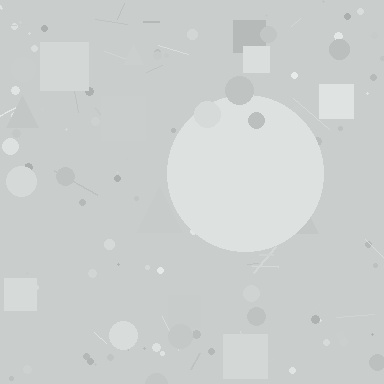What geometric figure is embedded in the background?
A circle is embedded in the background.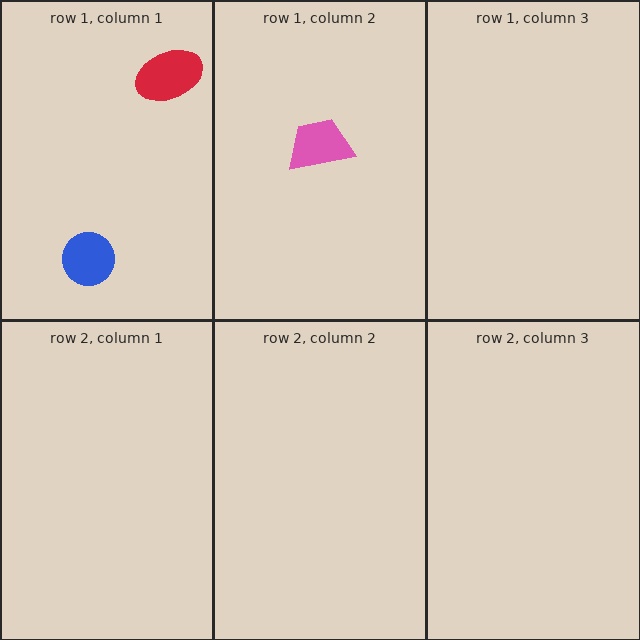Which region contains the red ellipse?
The row 1, column 1 region.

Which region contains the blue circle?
The row 1, column 1 region.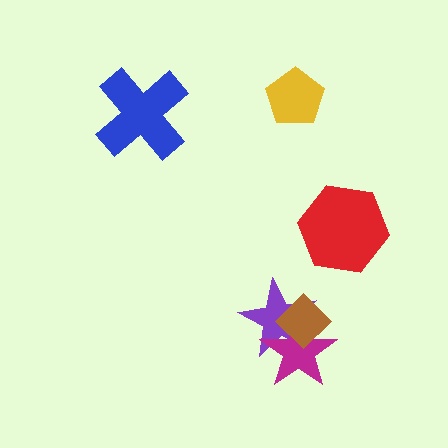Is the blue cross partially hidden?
No, no other shape covers it.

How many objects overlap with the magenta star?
2 objects overlap with the magenta star.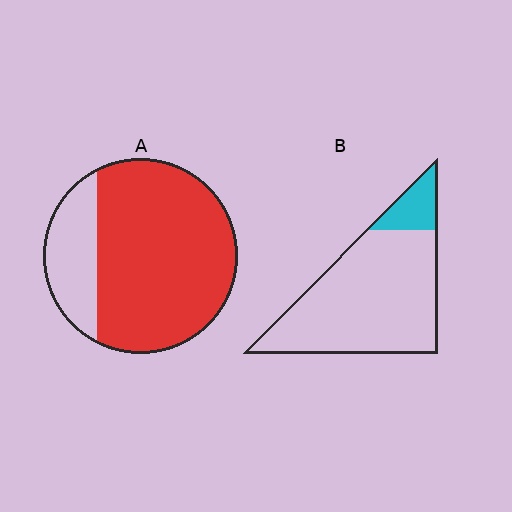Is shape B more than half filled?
No.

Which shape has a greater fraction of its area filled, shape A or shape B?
Shape A.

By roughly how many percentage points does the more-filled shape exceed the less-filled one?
By roughly 65 percentage points (A over B).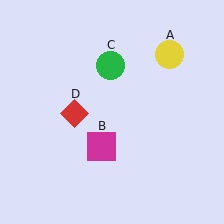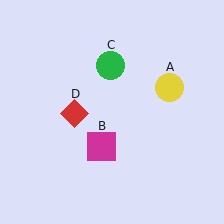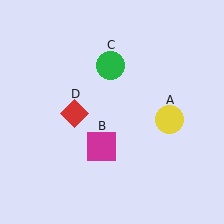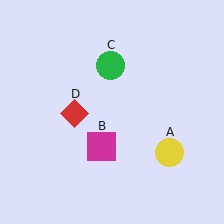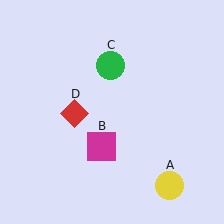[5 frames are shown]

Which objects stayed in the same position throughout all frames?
Magenta square (object B) and green circle (object C) and red diamond (object D) remained stationary.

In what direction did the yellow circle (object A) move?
The yellow circle (object A) moved down.